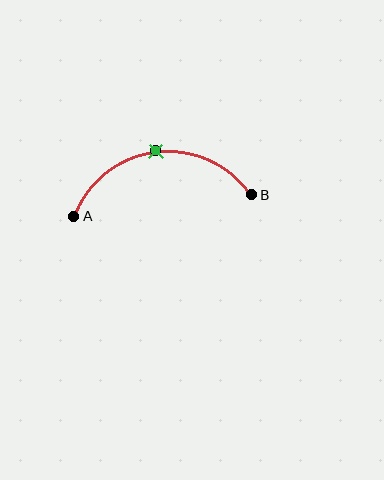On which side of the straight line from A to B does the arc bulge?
The arc bulges above the straight line connecting A and B.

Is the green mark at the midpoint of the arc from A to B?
Yes. The green mark lies on the arc at equal arc-length from both A and B — it is the arc midpoint.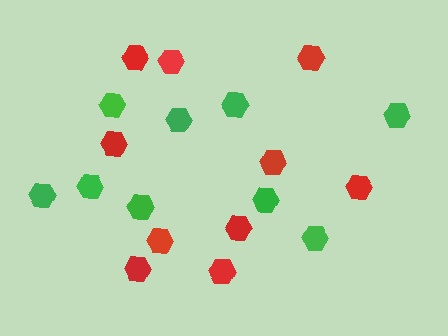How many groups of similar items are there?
There are 2 groups: one group of green hexagons (9) and one group of red hexagons (10).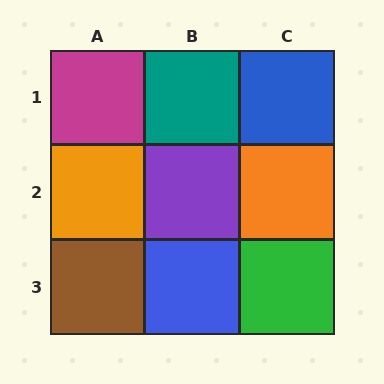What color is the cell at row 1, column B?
Teal.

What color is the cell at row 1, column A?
Magenta.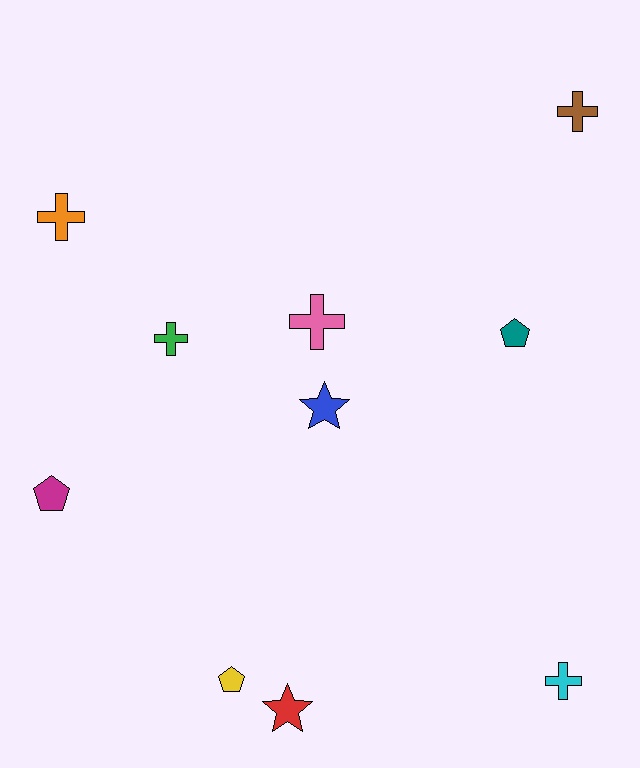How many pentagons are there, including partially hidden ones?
There are 3 pentagons.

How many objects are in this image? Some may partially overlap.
There are 10 objects.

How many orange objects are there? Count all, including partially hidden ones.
There is 1 orange object.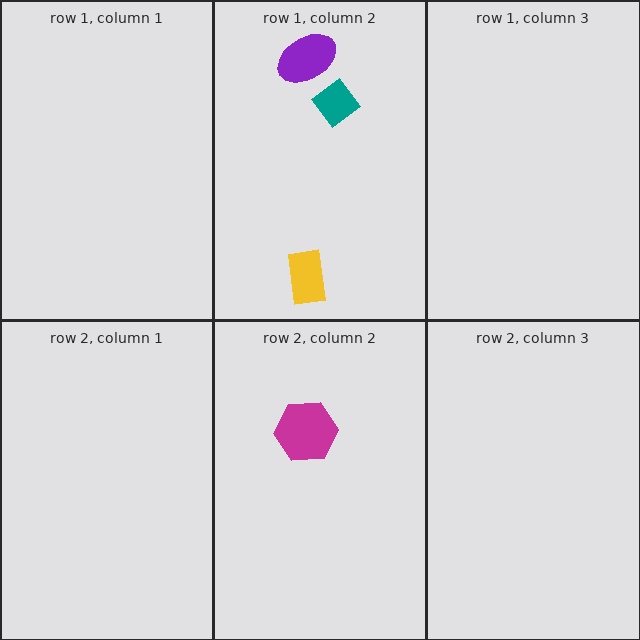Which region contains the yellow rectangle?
The row 1, column 2 region.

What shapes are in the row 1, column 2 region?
The teal diamond, the yellow rectangle, the purple ellipse.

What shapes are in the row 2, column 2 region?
The magenta hexagon.